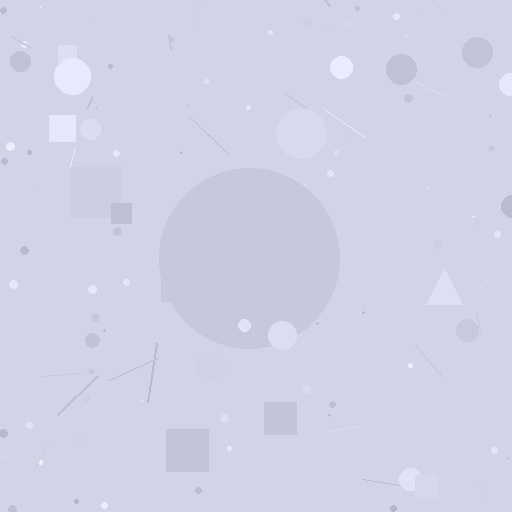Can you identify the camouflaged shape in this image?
The camouflaged shape is a circle.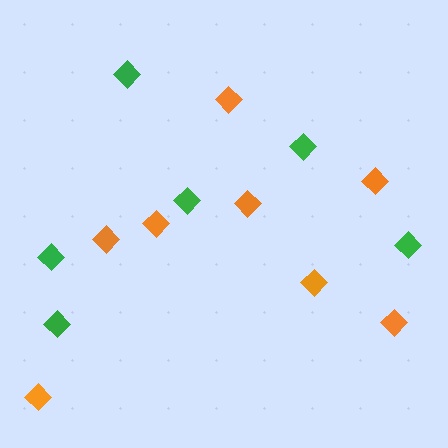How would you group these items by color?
There are 2 groups: one group of green diamonds (6) and one group of orange diamonds (8).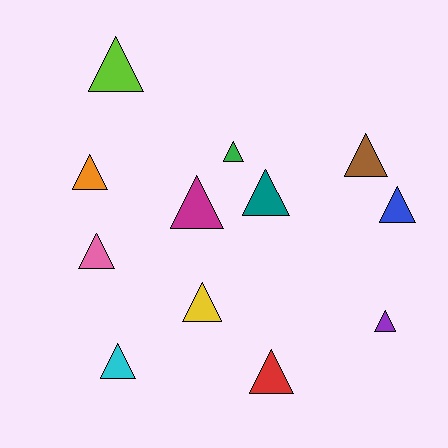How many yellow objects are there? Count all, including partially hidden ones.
There is 1 yellow object.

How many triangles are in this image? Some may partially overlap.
There are 12 triangles.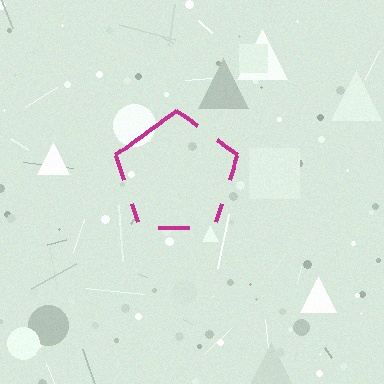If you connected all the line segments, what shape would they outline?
They would outline a pentagon.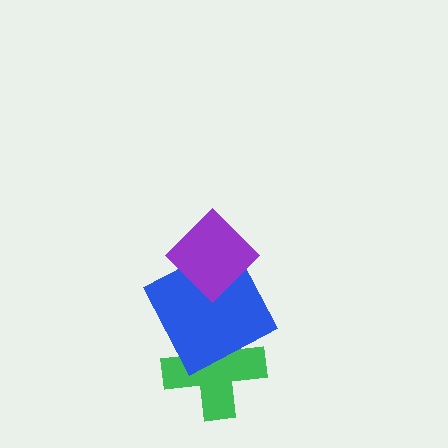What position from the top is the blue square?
The blue square is 2nd from the top.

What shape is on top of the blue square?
The purple diamond is on top of the blue square.